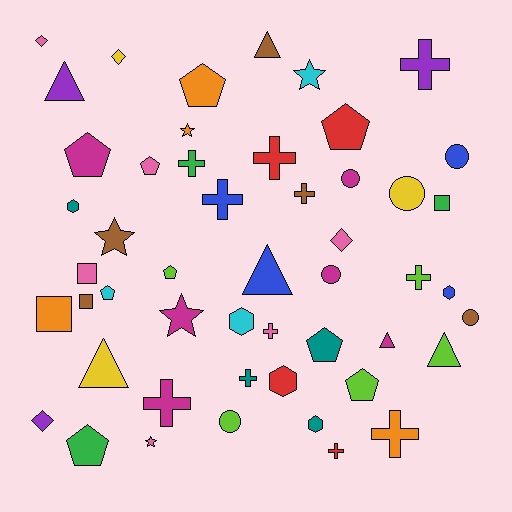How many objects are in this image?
There are 50 objects.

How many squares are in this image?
There are 4 squares.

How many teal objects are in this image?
There are 4 teal objects.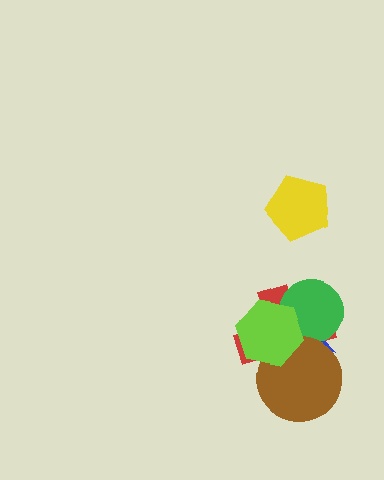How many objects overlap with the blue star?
4 objects overlap with the blue star.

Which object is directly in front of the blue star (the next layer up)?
The green circle is directly in front of the blue star.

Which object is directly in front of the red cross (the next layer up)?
The blue star is directly in front of the red cross.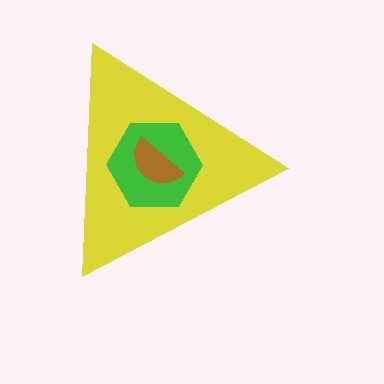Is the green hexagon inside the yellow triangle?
Yes.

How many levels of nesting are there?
3.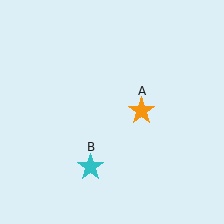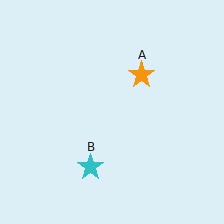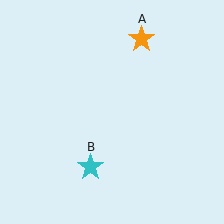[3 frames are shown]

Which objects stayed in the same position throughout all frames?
Cyan star (object B) remained stationary.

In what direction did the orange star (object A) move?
The orange star (object A) moved up.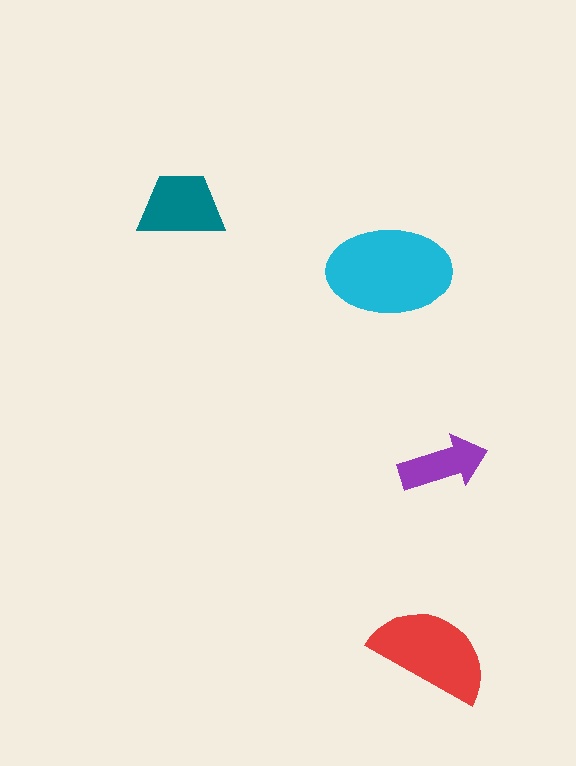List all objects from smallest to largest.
The purple arrow, the teal trapezoid, the red semicircle, the cyan ellipse.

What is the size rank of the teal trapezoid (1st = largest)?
3rd.